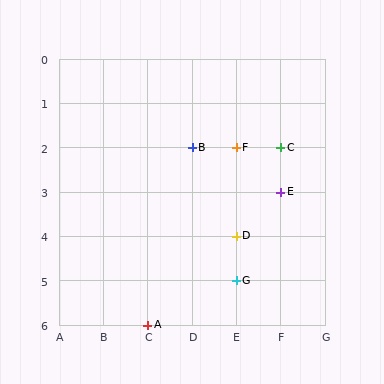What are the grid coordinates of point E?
Point E is at grid coordinates (F, 3).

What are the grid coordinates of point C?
Point C is at grid coordinates (F, 2).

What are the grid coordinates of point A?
Point A is at grid coordinates (C, 6).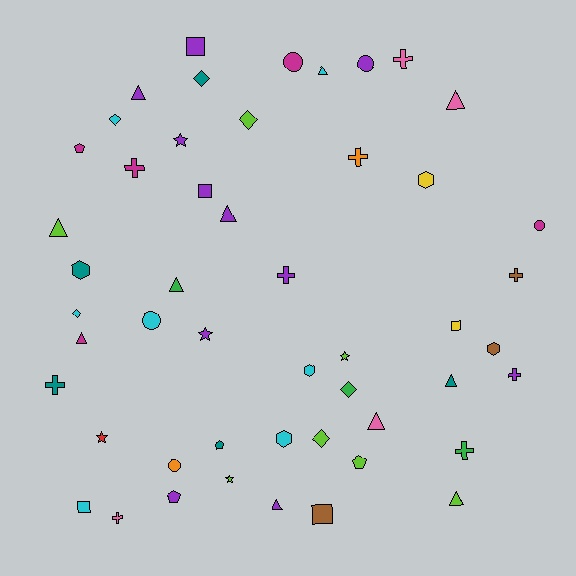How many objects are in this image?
There are 50 objects.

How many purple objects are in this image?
There are 11 purple objects.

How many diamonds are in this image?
There are 6 diamonds.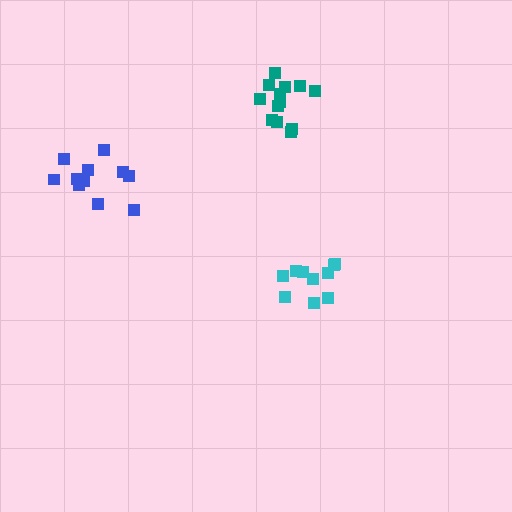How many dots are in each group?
Group 1: 11 dots, Group 2: 13 dots, Group 3: 10 dots (34 total).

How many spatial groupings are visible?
There are 3 spatial groupings.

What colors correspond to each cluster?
The clusters are colored: blue, teal, cyan.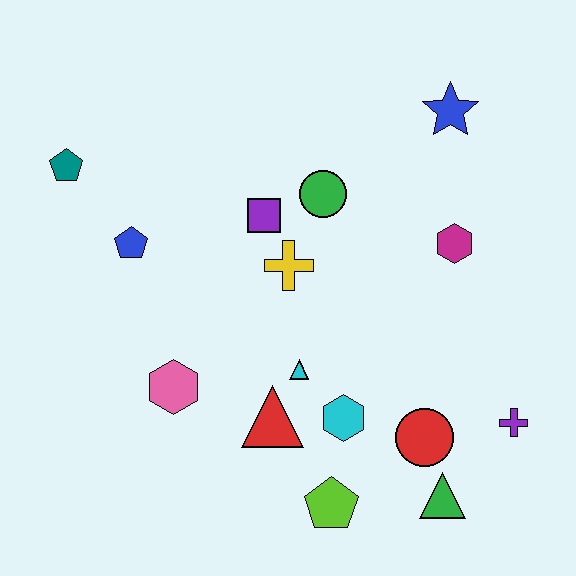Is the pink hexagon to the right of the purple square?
No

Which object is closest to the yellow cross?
The purple square is closest to the yellow cross.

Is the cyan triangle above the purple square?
No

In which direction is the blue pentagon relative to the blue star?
The blue pentagon is to the left of the blue star.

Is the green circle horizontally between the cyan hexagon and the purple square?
Yes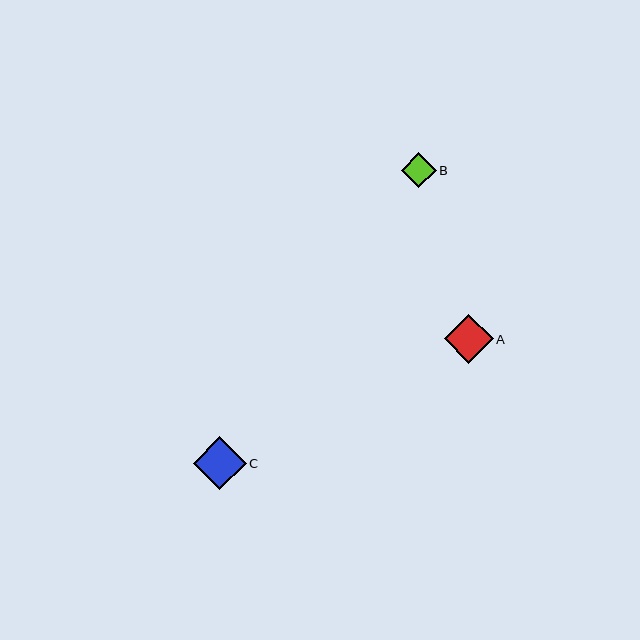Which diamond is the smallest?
Diamond B is the smallest with a size of approximately 35 pixels.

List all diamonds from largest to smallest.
From largest to smallest: C, A, B.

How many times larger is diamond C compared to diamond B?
Diamond C is approximately 1.5 times the size of diamond B.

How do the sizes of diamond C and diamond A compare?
Diamond C and diamond A are approximately the same size.